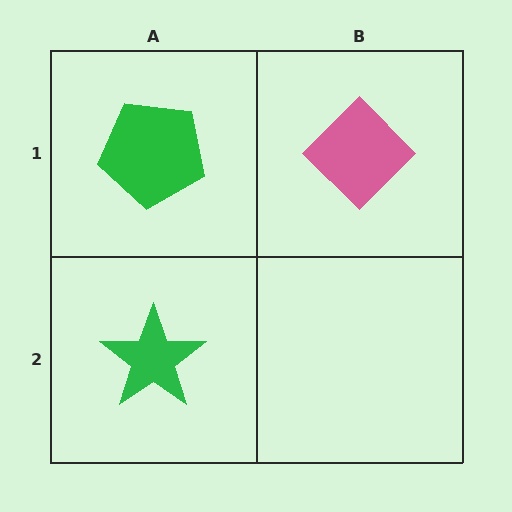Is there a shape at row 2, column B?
No, that cell is empty.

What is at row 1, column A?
A green pentagon.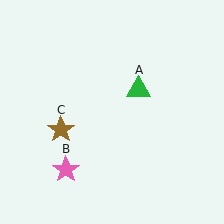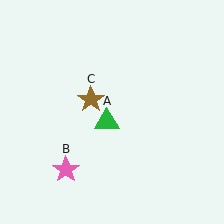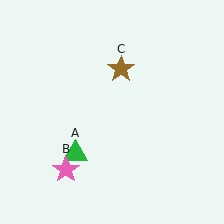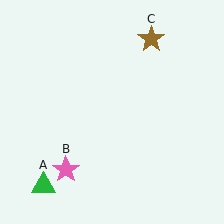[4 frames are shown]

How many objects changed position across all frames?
2 objects changed position: green triangle (object A), brown star (object C).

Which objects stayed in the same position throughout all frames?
Pink star (object B) remained stationary.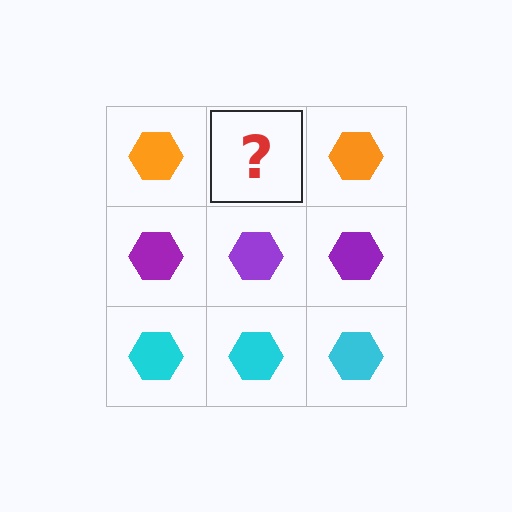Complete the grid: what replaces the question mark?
The question mark should be replaced with an orange hexagon.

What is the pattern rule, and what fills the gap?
The rule is that each row has a consistent color. The gap should be filled with an orange hexagon.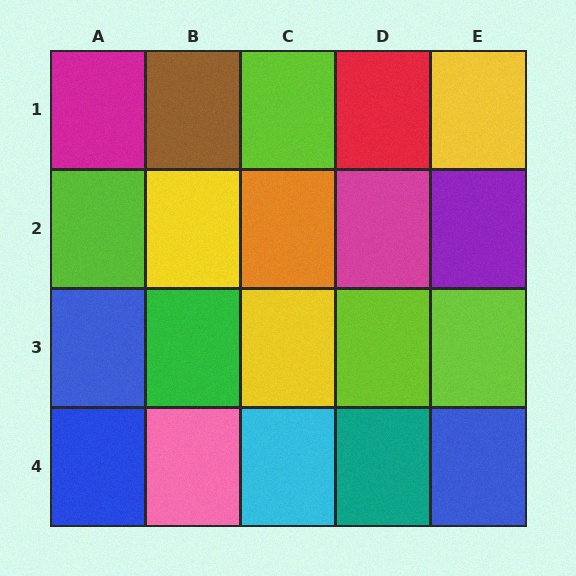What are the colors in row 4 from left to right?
Blue, pink, cyan, teal, blue.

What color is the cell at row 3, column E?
Lime.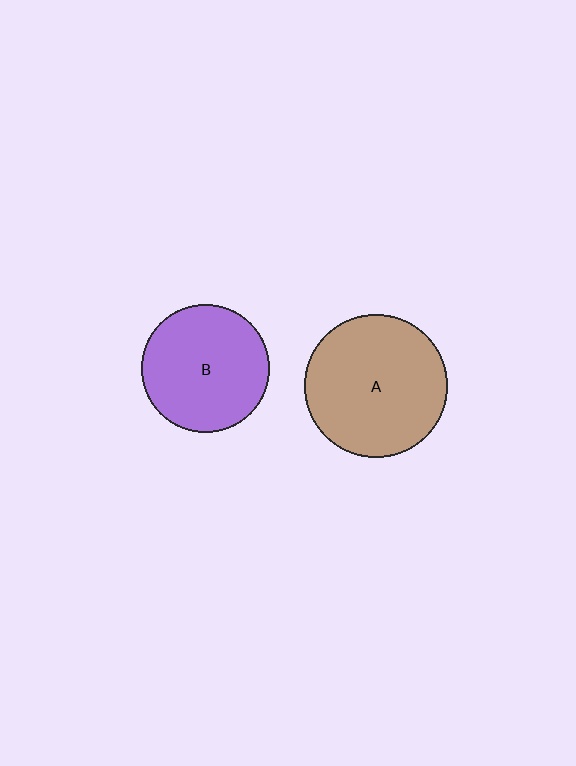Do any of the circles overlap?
No, none of the circles overlap.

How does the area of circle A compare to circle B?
Approximately 1.2 times.